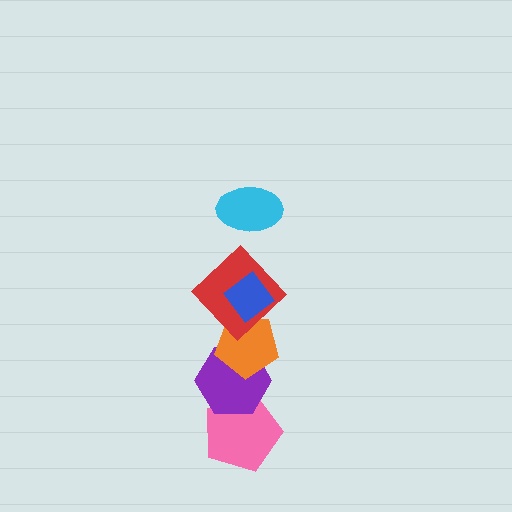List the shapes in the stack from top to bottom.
From top to bottom: the cyan ellipse, the blue diamond, the red diamond, the orange pentagon, the purple hexagon, the pink pentagon.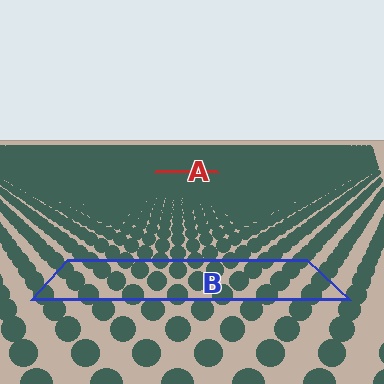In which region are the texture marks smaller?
The texture marks are smaller in region A, because it is farther away.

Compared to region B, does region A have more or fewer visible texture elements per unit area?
Region A has more texture elements per unit area — they are packed more densely because it is farther away.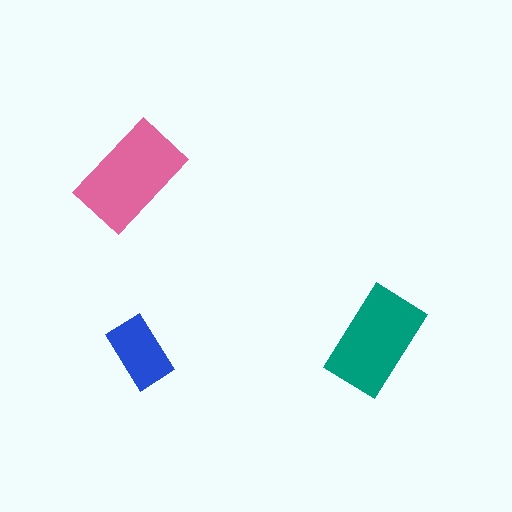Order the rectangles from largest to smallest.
the pink one, the teal one, the blue one.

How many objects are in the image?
There are 3 objects in the image.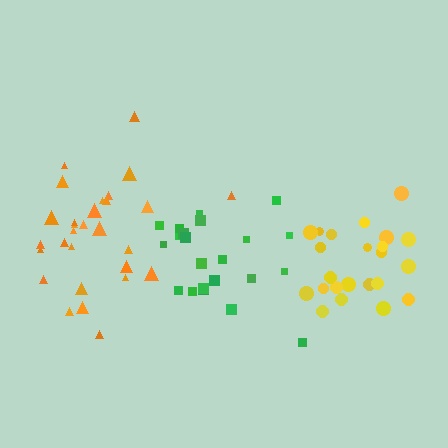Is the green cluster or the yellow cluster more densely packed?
Yellow.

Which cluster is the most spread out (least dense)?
Green.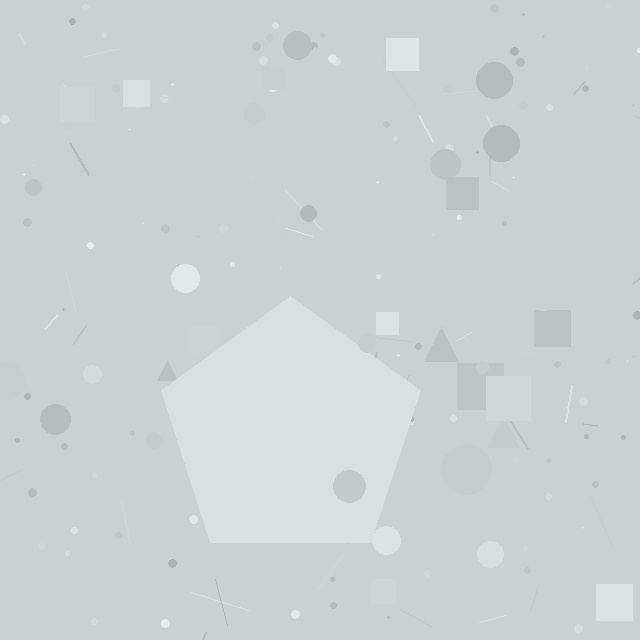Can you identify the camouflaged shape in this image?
The camouflaged shape is a pentagon.